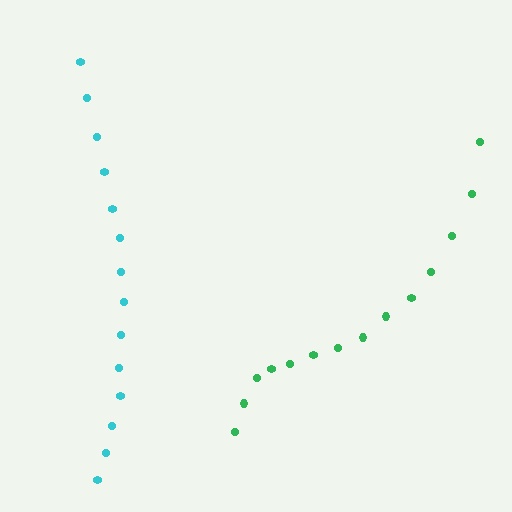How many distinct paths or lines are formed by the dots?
There are 2 distinct paths.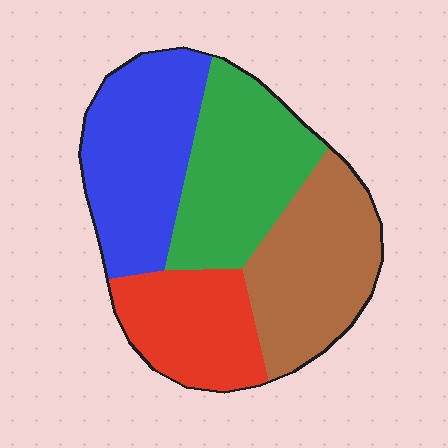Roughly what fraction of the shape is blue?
Blue covers roughly 30% of the shape.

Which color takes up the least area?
Red, at roughly 20%.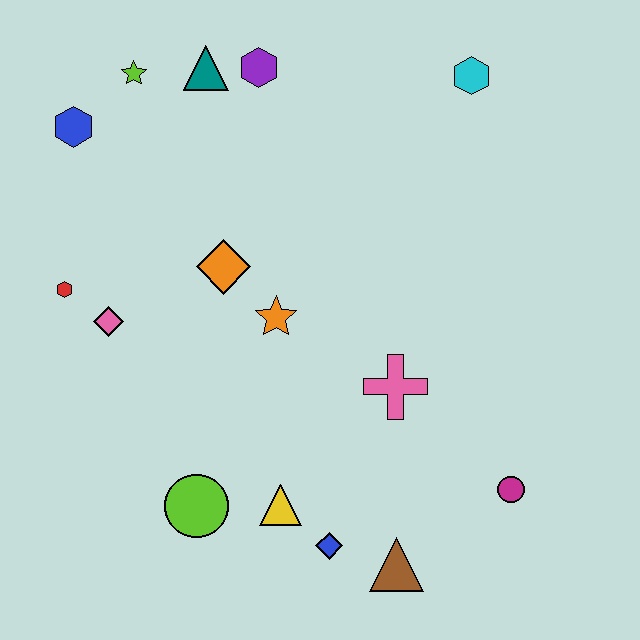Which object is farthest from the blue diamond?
The lime star is farthest from the blue diamond.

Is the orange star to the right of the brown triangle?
No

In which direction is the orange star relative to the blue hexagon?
The orange star is to the right of the blue hexagon.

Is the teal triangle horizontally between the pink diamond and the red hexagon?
No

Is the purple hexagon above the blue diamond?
Yes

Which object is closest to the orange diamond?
The orange star is closest to the orange diamond.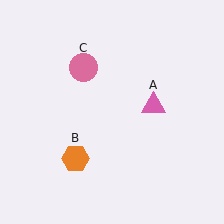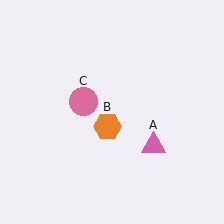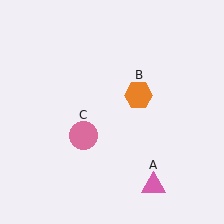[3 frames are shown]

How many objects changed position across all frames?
3 objects changed position: pink triangle (object A), orange hexagon (object B), pink circle (object C).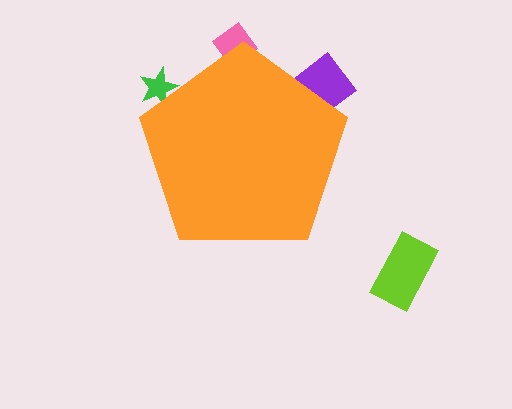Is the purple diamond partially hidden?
Yes, the purple diamond is partially hidden behind the orange pentagon.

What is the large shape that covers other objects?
An orange pentagon.